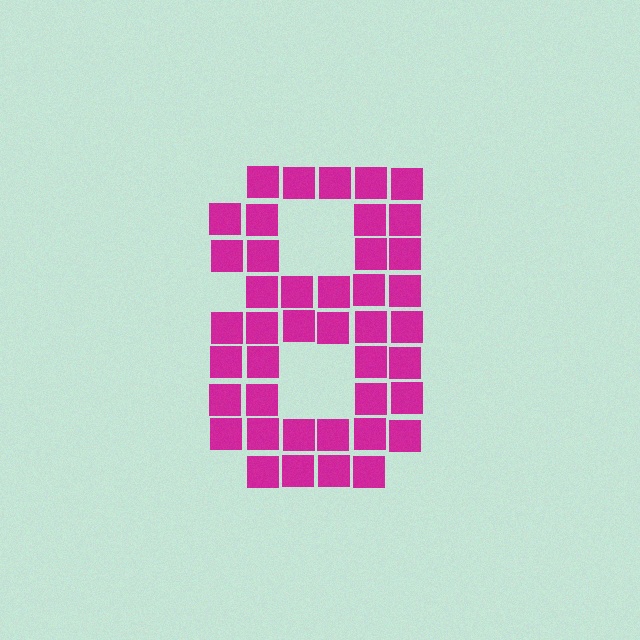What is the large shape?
The large shape is the digit 8.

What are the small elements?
The small elements are squares.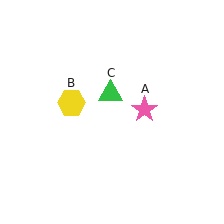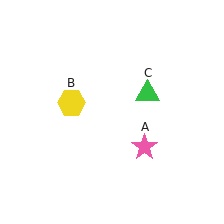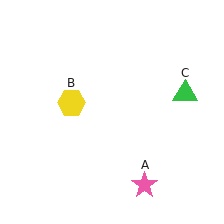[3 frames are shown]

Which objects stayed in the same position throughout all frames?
Yellow hexagon (object B) remained stationary.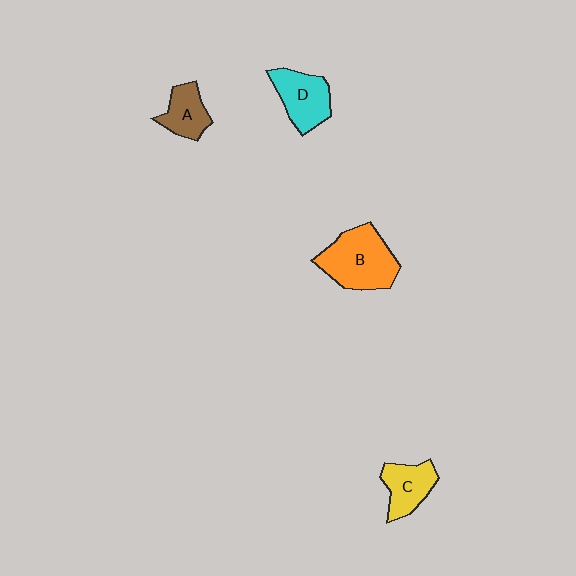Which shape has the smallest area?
Shape A (brown).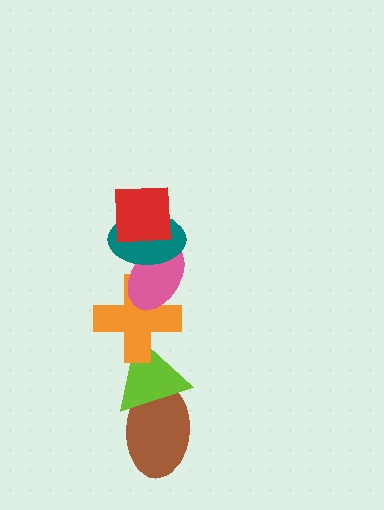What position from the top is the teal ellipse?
The teal ellipse is 2nd from the top.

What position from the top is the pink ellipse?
The pink ellipse is 3rd from the top.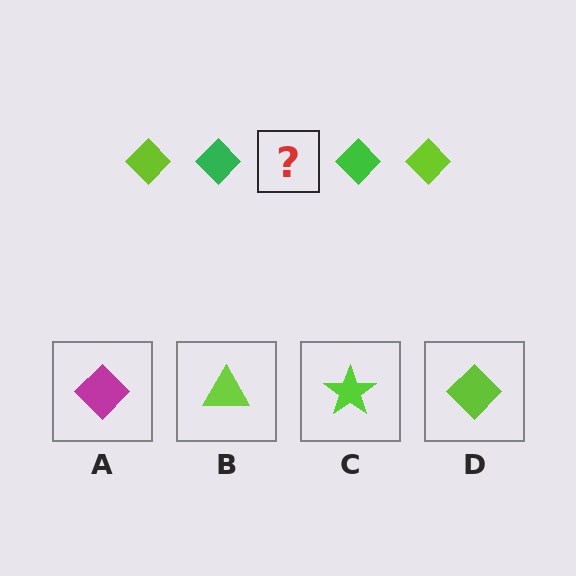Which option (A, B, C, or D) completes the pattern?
D.